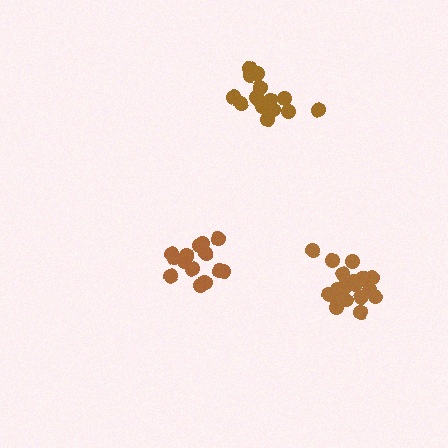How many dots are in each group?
Group 1: 15 dots, Group 2: 19 dots, Group 3: 15 dots (49 total).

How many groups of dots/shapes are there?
There are 3 groups.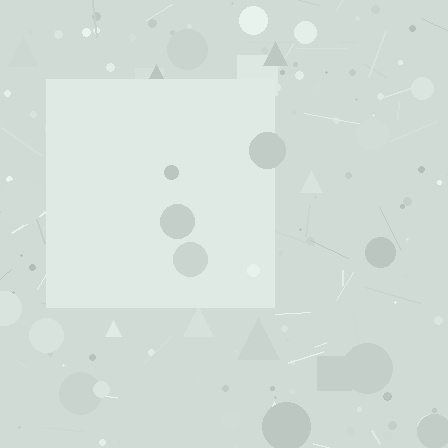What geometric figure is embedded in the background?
A square is embedded in the background.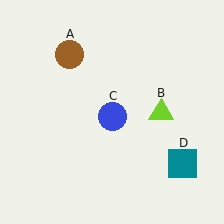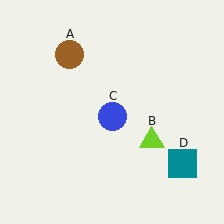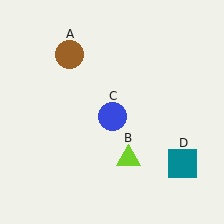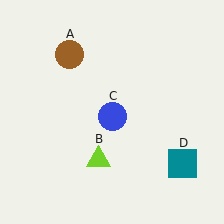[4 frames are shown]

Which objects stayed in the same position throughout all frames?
Brown circle (object A) and blue circle (object C) and teal square (object D) remained stationary.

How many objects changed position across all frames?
1 object changed position: lime triangle (object B).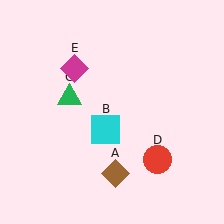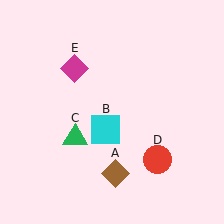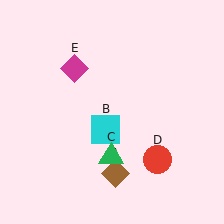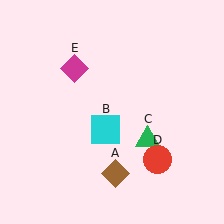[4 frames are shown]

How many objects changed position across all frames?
1 object changed position: green triangle (object C).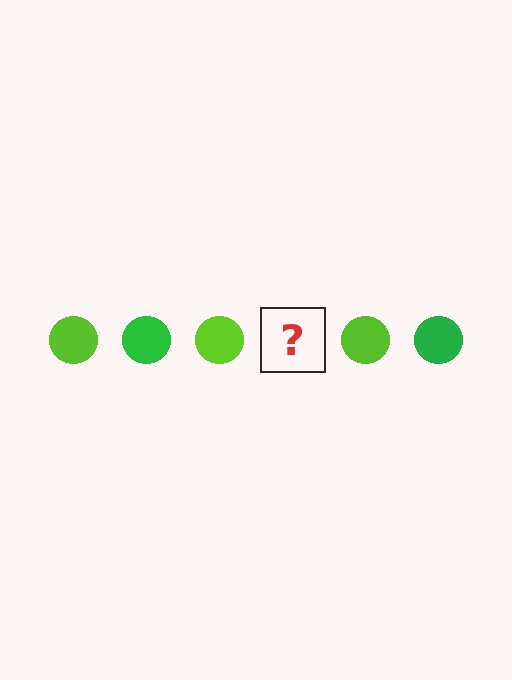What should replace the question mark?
The question mark should be replaced with a green circle.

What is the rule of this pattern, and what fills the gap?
The rule is that the pattern cycles through lime, green circles. The gap should be filled with a green circle.